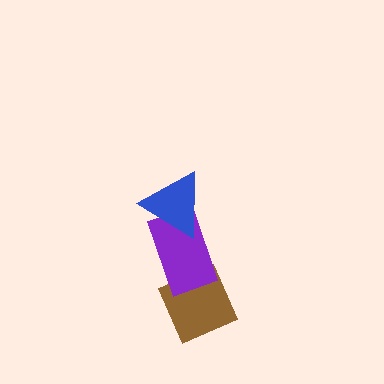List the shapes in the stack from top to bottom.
From top to bottom: the blue triangle, the purple rectangle, the brown diamond.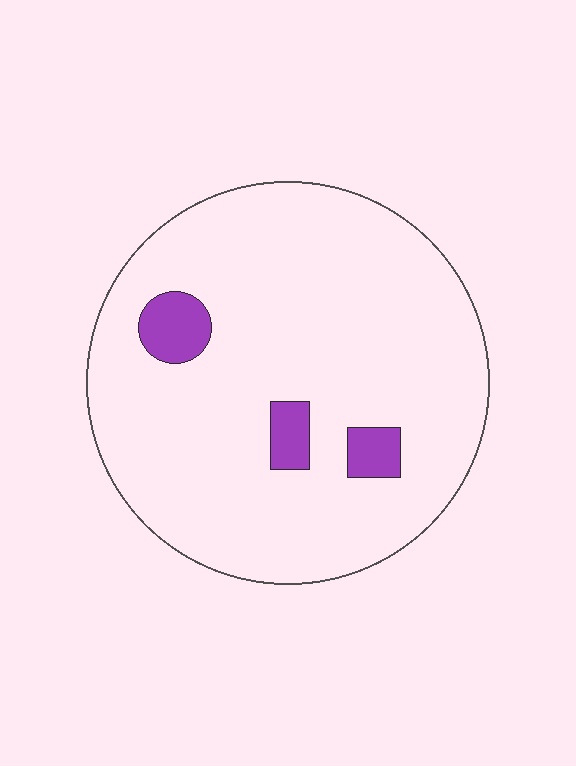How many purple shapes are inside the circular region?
3.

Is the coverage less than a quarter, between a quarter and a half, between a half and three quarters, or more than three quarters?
Less than a quarter.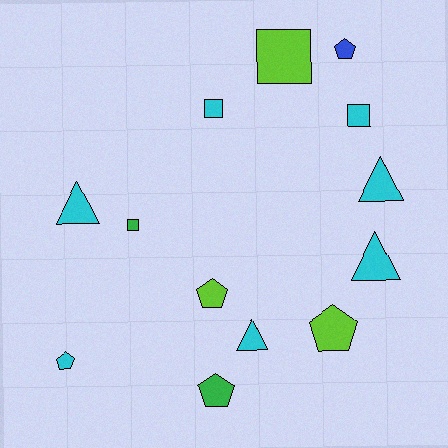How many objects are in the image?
There are 13 objects.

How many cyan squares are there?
There are 2 cyan squares.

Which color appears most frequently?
Cyan, with 7 objects.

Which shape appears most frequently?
Pentagon, with 5 objects.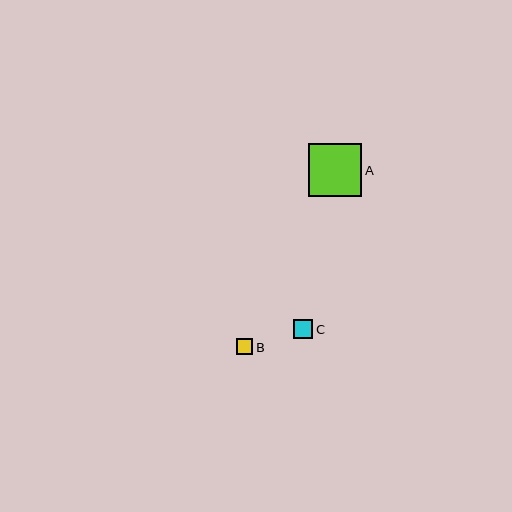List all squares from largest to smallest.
From largest to smallest: A, C, B.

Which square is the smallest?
Square B is the smallest with a size of approximately 16 pixels.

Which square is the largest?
Square A is the largest with a size of approximately 53 pixels.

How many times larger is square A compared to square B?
Square A is approximately 3.2 times the size of square B.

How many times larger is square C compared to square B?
Square C is approximately 1.2 times the size of square B.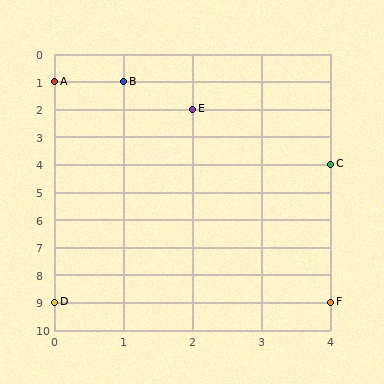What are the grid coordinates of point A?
Point A is at grid coordinates (0, 1).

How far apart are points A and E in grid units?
Points A and E are 2 columns and 1 row apart (about 2.2 grid units diagonally).